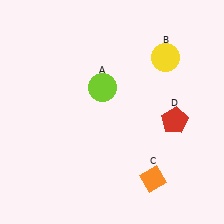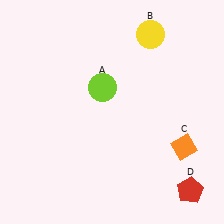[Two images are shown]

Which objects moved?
The objects that moved are: the yellow circle (B), the orange diamond (C), the red pentagon (D).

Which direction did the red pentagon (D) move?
The red pentagon (D) moved down.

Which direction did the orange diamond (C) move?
The orange diamond (C) moved up.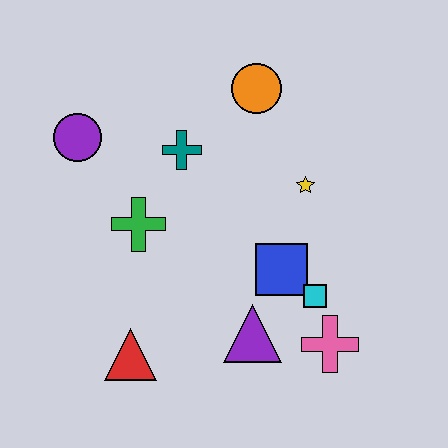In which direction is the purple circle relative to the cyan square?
The purple circle is to the left of the cyan square.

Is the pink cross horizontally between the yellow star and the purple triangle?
No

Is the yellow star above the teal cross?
No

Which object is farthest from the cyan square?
The purple circle is farthest from the cyan square.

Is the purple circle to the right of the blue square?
No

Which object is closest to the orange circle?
The teal cross is closest to the orange circle.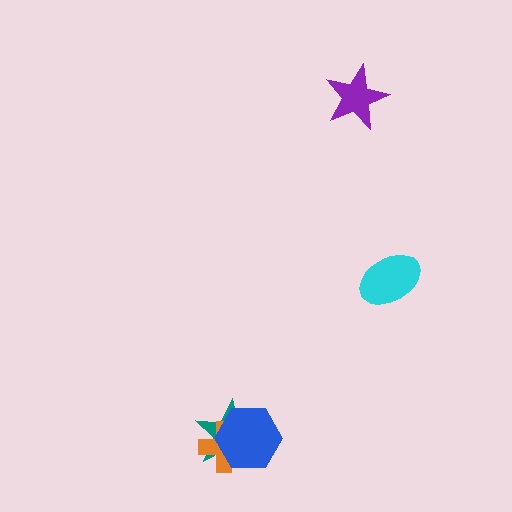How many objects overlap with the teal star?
2 objects overlap with the teal star.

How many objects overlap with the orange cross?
2 objects overlap with the orange cross.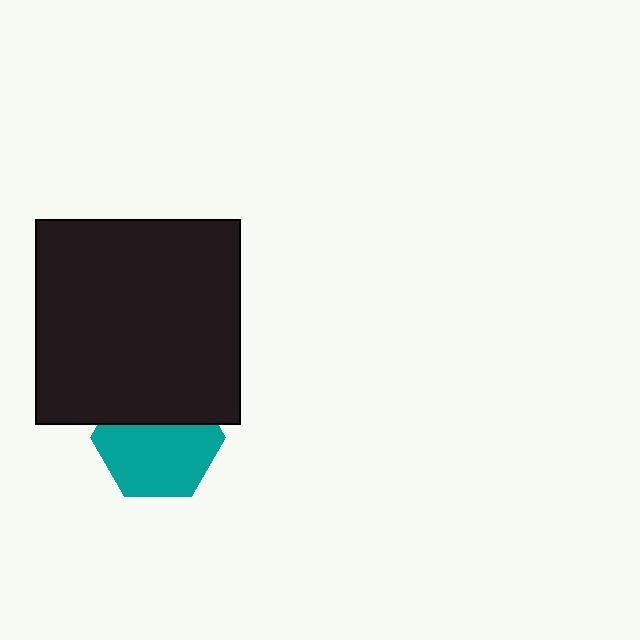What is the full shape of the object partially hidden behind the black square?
The partially hidden object is a teal hexagon.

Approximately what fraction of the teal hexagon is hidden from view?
Roughly 36% of the teal hexagon is hidden behind the black square.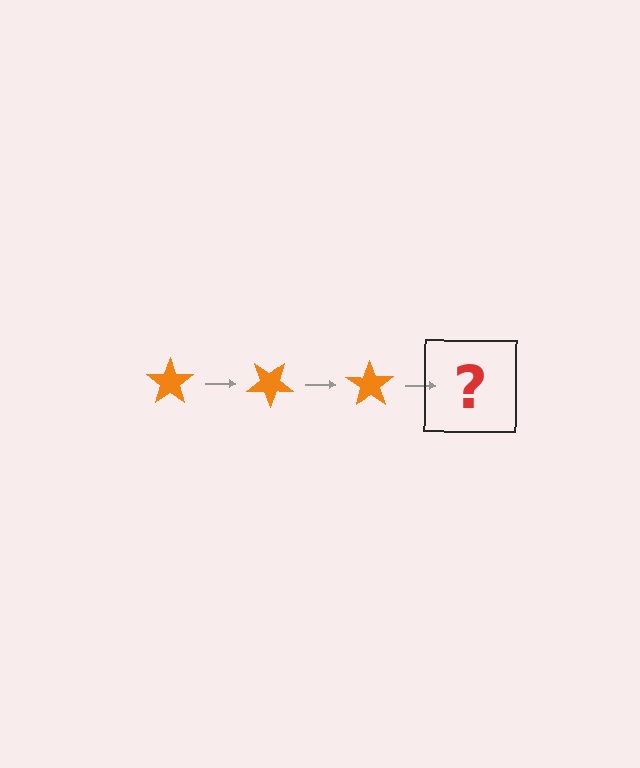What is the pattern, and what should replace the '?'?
The pattern is that the star rotates 35 degrees each step. The '?' should be an orange star rotated 105 degrees.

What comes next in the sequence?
The next element should be an orange star rotated 105 degrees.